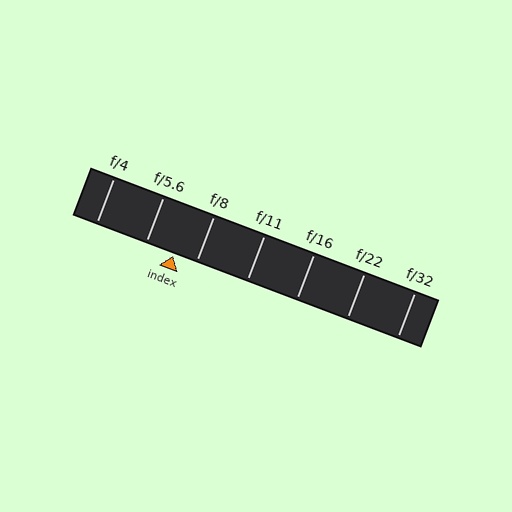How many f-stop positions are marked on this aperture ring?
There are 7 f-stop positions marked.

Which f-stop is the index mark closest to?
The index mark is closest to f/8.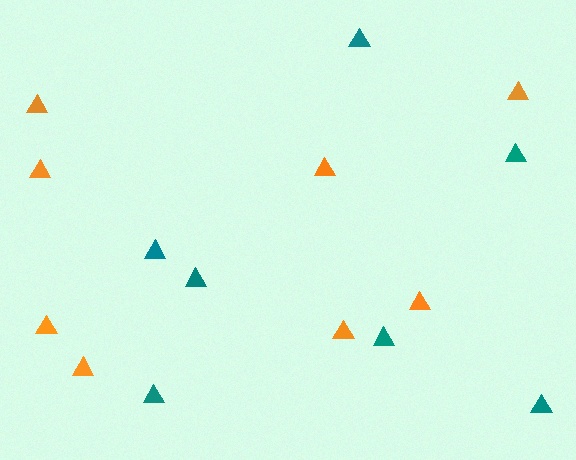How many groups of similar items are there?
There are 2 groups: one group of orange triangles (8) and one group of teal triangles (7).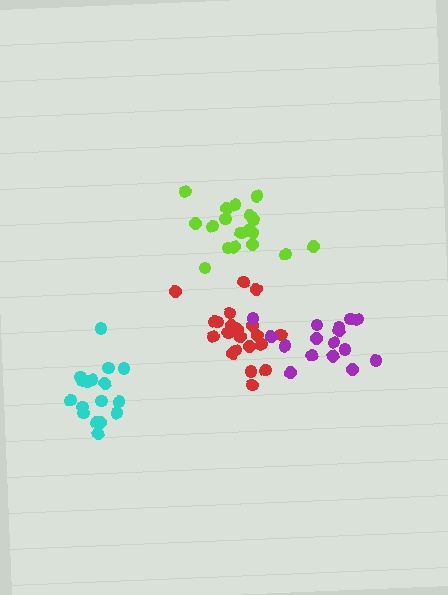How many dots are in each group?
Group 1: 21 dots, Group 2: 17 dots, Group 3: 18 dots, Group 4: 16 dots (72 total).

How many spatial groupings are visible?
There are 4 spatial groupings.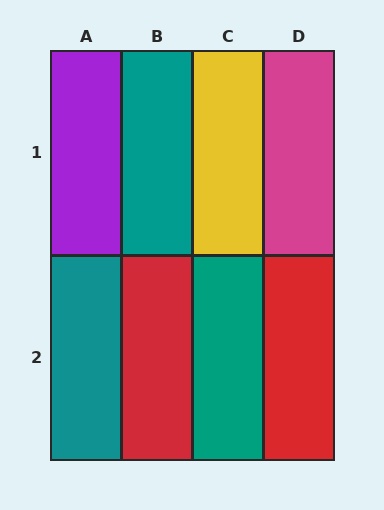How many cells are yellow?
1 cell is yellow.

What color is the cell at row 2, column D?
Red.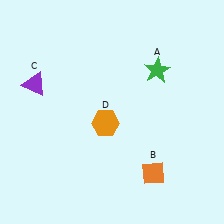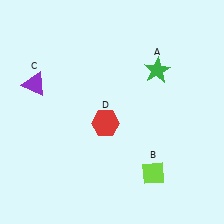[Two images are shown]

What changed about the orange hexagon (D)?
In Image 1, D is orange. In Image 2, it changed to red.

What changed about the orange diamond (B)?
In Image 1, B is orange. In Image 2, it changed to lime.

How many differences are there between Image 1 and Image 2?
There are 2 differences between the two images.